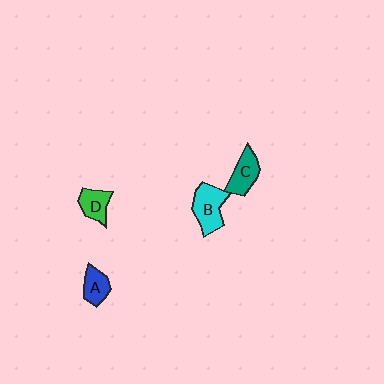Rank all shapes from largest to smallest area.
From largest to smallest: B (cyan), C (teal), D (green), A (blue).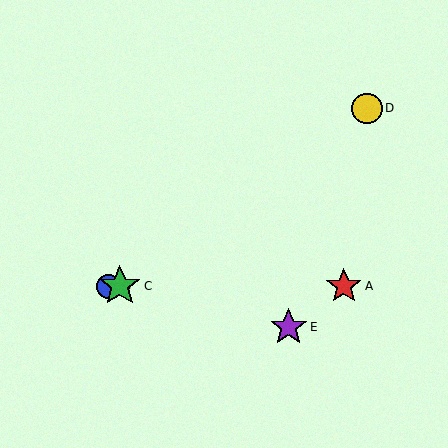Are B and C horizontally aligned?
Yes, both are at y≈286.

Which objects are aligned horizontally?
Objects A, B, C are aligned horizontally.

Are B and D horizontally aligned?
No, B is at y≈286 and D is at y≈108.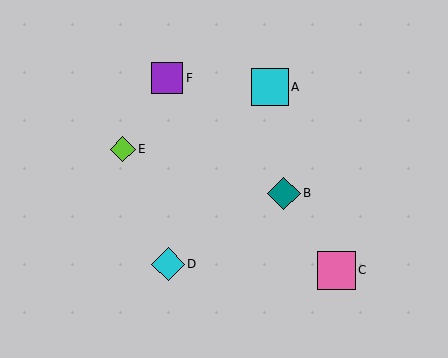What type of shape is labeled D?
Shape D is a cyan diamond.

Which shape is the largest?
The pink square (labeled C) is the largest.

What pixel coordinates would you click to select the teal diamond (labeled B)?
Click at (284, 193) to select the teal diamond B.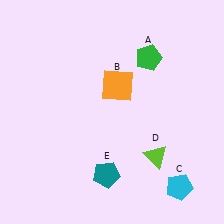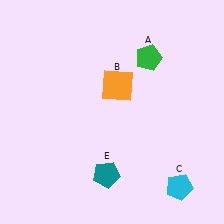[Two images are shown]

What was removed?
The lime triangle (D) was removed in Image 2.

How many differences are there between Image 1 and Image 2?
There is 1 difference between the two images.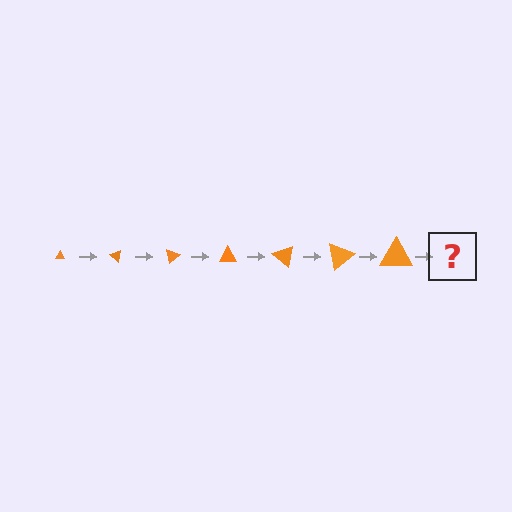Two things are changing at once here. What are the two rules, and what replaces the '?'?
The two rules are that the triangle grows larger each step and it rotates 40 degrees each step. The '?' should be a triangle, larger than the previous one and rotated 280 degrees from the start.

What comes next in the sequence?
The next element should be a triangle, larger than the previous one and rotated 280 degrees from the start.